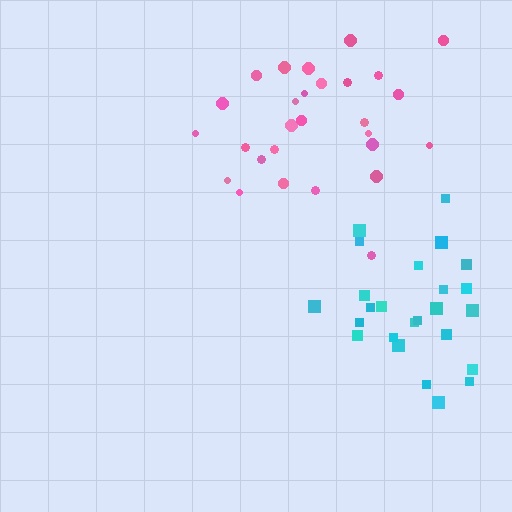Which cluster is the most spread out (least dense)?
Pink.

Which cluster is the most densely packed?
Cyan.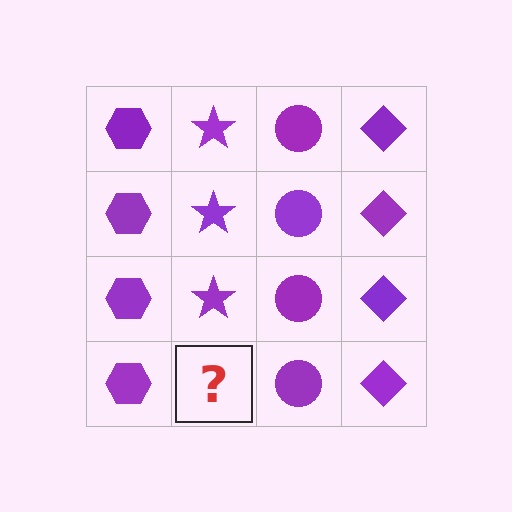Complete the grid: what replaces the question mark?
The question mark should be replaced with a purple star.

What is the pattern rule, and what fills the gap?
The rule is that each column has a consistent shape. The gap should be filled with a purple star.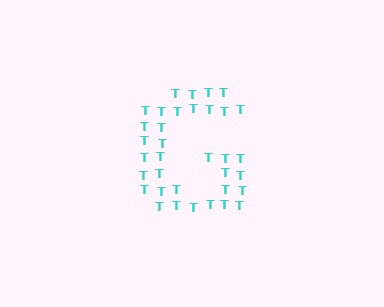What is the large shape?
The large shape is the letter G.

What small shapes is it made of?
It is made of small letter T's.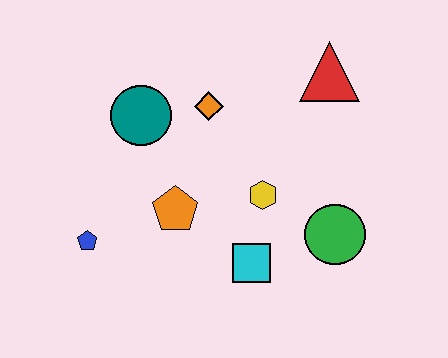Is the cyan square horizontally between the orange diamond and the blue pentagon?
No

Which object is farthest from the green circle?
The blue pentagon is farthest from the green circle.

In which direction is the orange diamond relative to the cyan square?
The orange diamond is above the cyan square.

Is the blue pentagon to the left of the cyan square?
Yes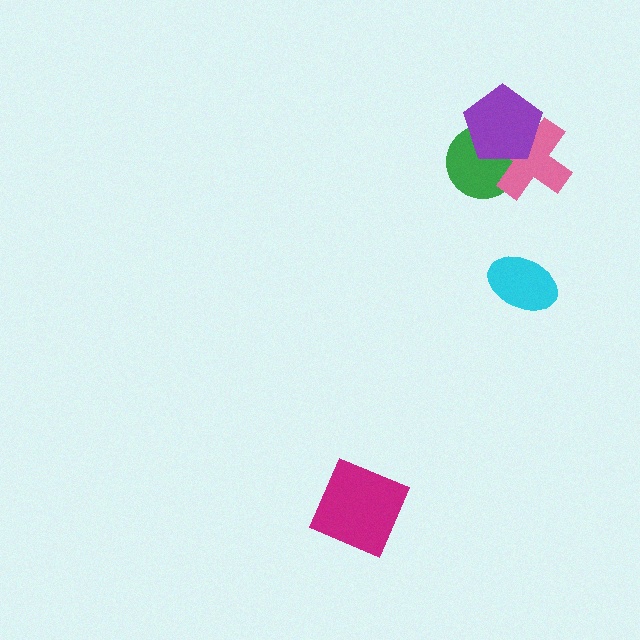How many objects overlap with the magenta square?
0 objects overlap with the magenta square.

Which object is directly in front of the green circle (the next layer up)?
The pink cross is directly in front of the green circle.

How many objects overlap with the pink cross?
2 objects overlap with the pink cross.